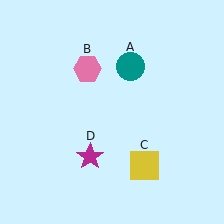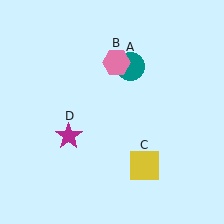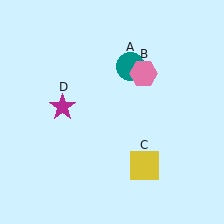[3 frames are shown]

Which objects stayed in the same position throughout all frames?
Teal circle (object A) and yellow square (object C) remained stationary.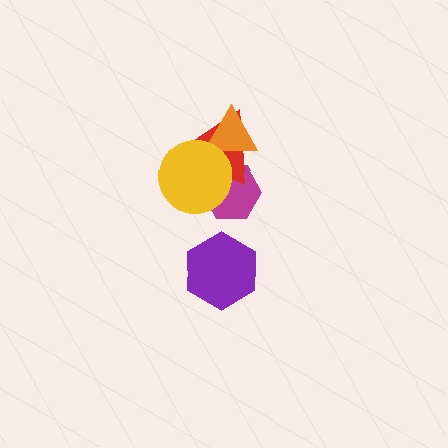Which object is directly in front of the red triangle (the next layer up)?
The orange triangle is directly in front of the red triangle.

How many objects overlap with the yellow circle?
3 objects overlap with the yellow circle.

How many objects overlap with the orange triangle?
2 objects overlap with the orange triangle.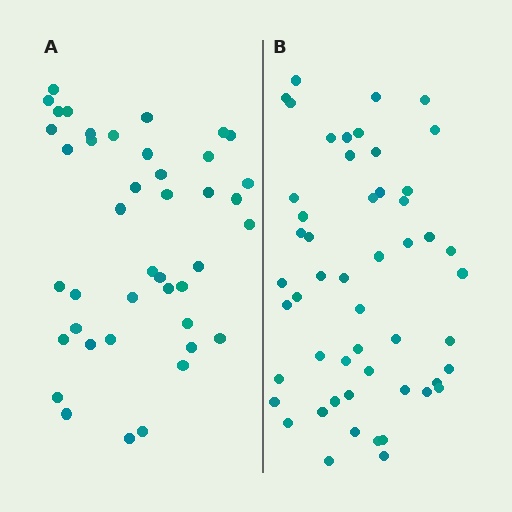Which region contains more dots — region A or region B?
Region B (the right region) has more dots.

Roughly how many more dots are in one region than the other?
Region B has roughly 10 or so more dots than region A.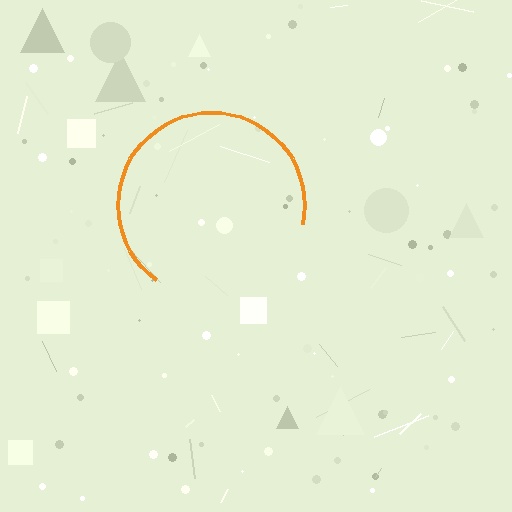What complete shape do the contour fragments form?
The contour fragments form a circle.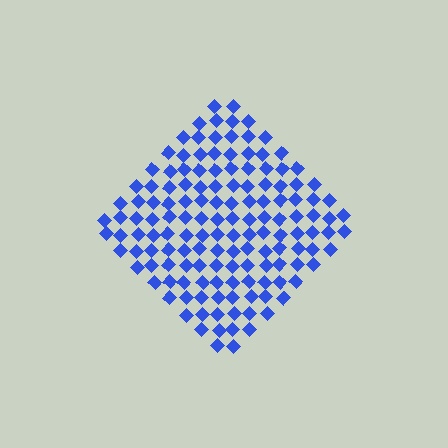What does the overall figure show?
The overall figure shows a diamond.